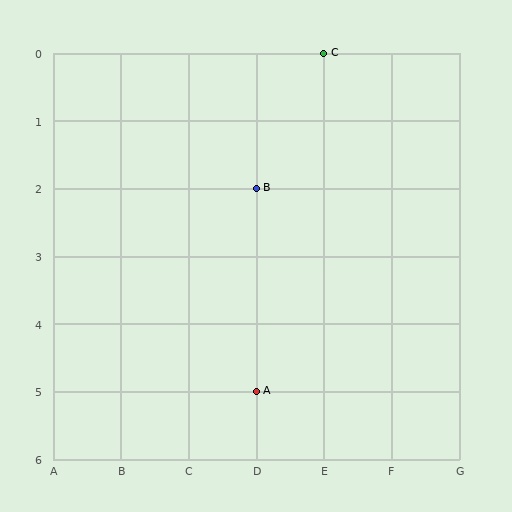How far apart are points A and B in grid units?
Points A and B are 3 rows apart.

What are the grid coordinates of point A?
Point A is at grid coordinates (D, 5).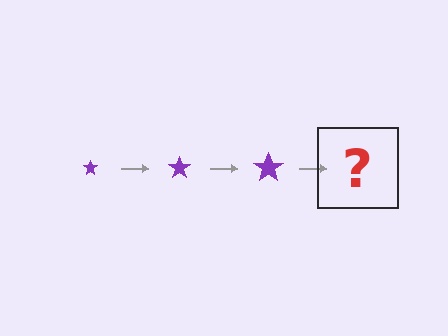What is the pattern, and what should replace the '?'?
The pattern is that the star gets progressively larger each step. The '?' should be a purple star, larger than the previous one.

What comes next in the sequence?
The next element should be a purple star, larger than the previous one.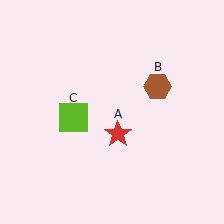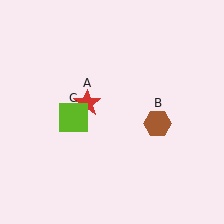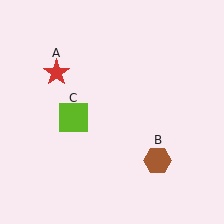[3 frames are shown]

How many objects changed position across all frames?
2 objects changed position: red star (object A), brown hexagon (object B).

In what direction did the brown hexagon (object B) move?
The brown hexagon (object B) moved down.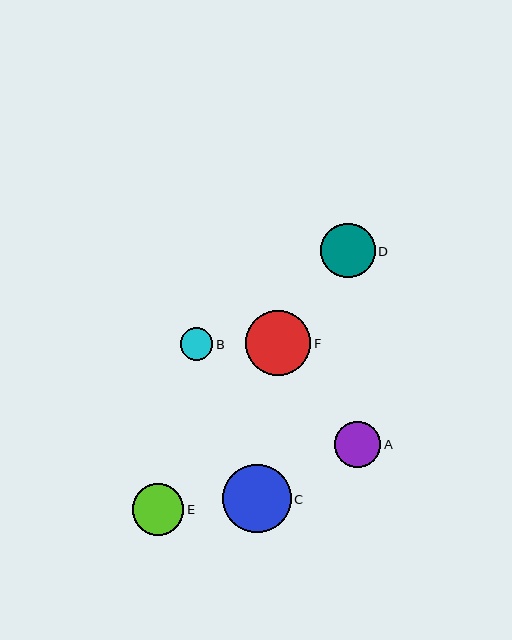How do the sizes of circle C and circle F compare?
Circle C and circle F are approximately the same size.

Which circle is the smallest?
Circle B is the smallest with a size of approximately 33 pixels.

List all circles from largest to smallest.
From largest to smallest: C, F, D, E, A, B.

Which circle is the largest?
Circle C is the largest with a size of approximately 68 pixels.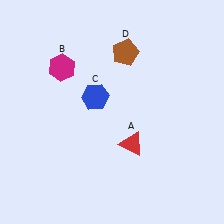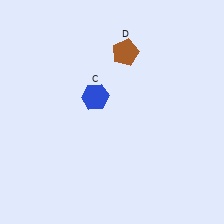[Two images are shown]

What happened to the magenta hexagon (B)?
The magenta hexagon (B) was removed in Image 2. It was in the top-left area of Image 1.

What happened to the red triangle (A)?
The red triangle (A) was removed in Image 2. It was in the bottom-right area of Image 1.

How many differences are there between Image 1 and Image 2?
There are 2 differences between the two images.